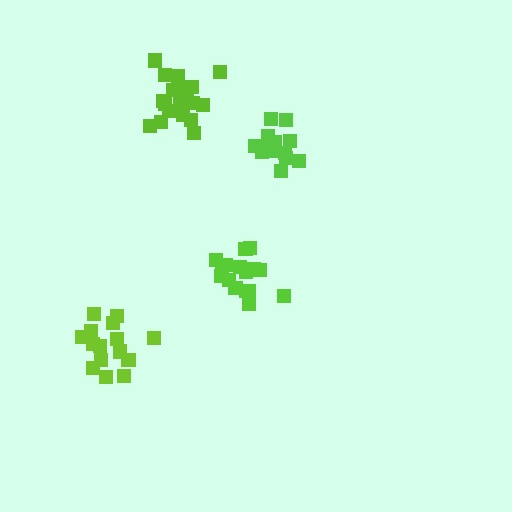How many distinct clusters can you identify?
There are 4 distinct clusters.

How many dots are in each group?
Group 1: 15 dots, Group 2: 17 dots, Group 3: 14 dots, Group 4: 19 dots (65 total).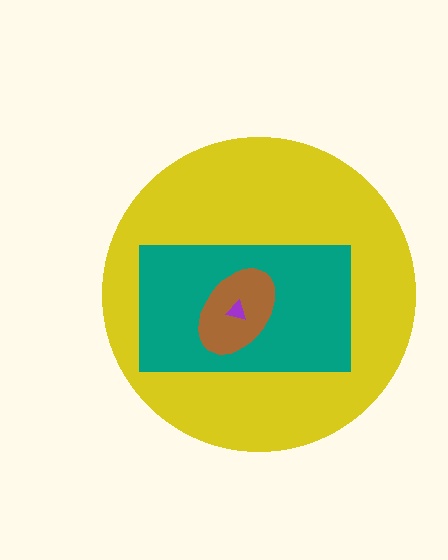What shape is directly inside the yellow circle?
The teal rectangle.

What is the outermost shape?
The yellow circle.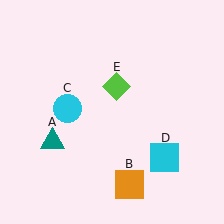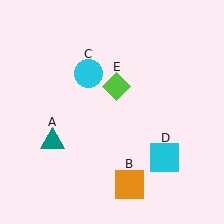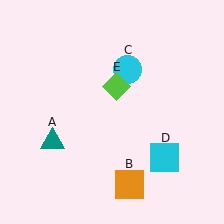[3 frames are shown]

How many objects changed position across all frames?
1 object changed position: cyan circle (object C).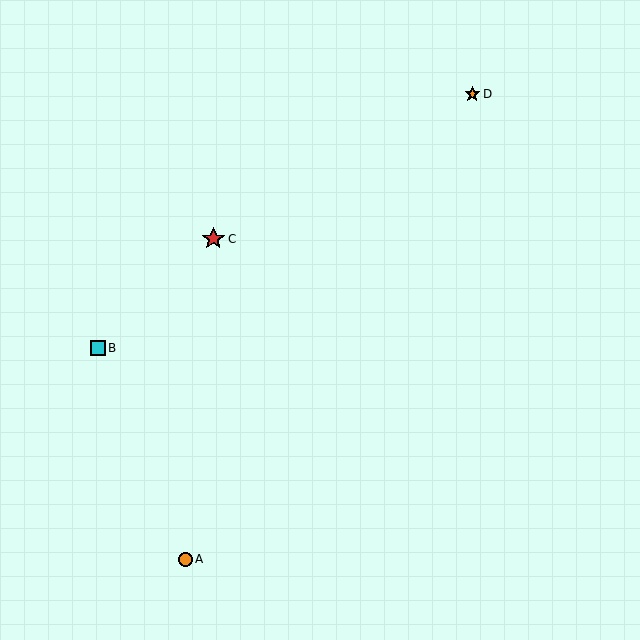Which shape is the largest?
The red star (labeled C) is the largest.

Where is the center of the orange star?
The center of the orange star is at (472, 94).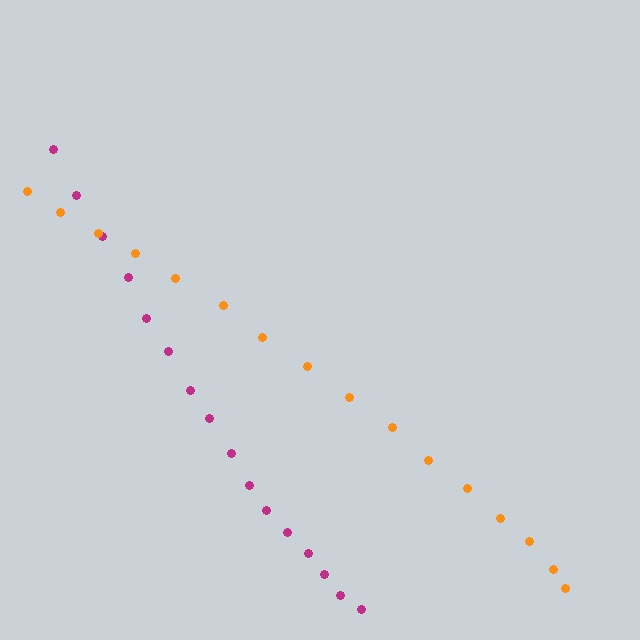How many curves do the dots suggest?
There are 2 distinct paths.